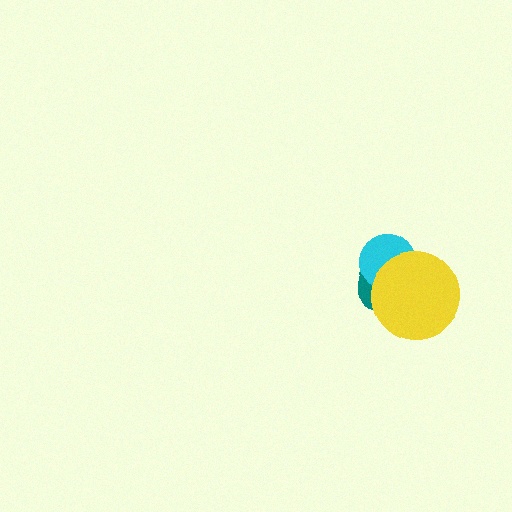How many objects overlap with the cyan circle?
2 objects overlap with the cyan circle.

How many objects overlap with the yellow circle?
2 objects overlap with the yellow circle.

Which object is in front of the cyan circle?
The yellow circle is in front of the cyan circle.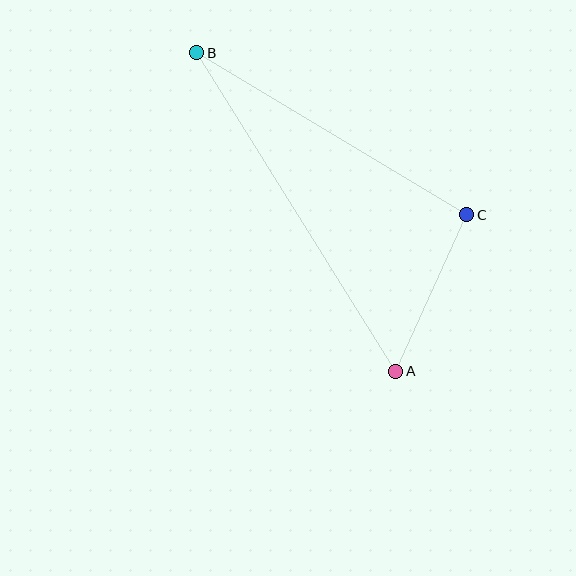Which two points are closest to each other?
Points A and C are closest to each other.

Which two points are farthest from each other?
Points A and B are farthest from each other.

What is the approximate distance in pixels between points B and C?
The distance between B and C is approximately 315 pixels.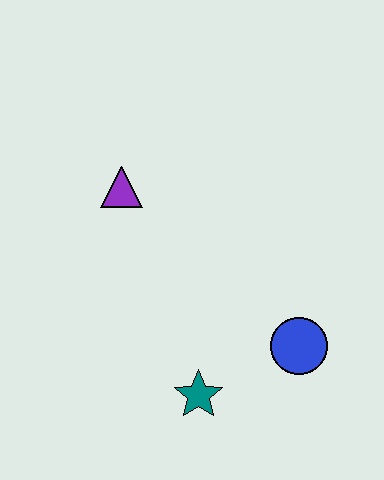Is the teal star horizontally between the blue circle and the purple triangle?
Yes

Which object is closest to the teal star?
The blue circle is closest to the teal star.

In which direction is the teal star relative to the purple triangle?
The teal star is below the purple triangle.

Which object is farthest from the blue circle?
The purple triangle is farthest from the blue circle.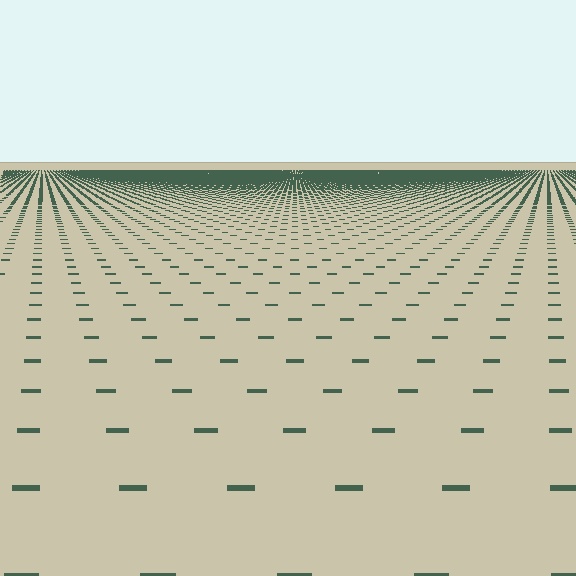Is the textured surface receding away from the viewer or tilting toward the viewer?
The surface is receding away from the viewer. Texture elements get smaller and denser toward the top.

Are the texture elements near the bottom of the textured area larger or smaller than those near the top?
Larger. Near the bottom, elements are closer to the viewer and appear at a bigger on-screen size.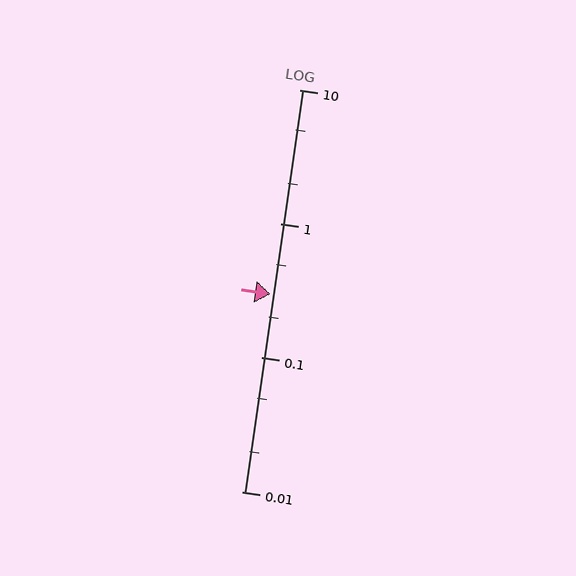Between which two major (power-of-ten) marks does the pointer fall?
The pointer is between 0.1 and 1.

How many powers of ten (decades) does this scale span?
The scale spans 3 decades, from 0.01 to 10.